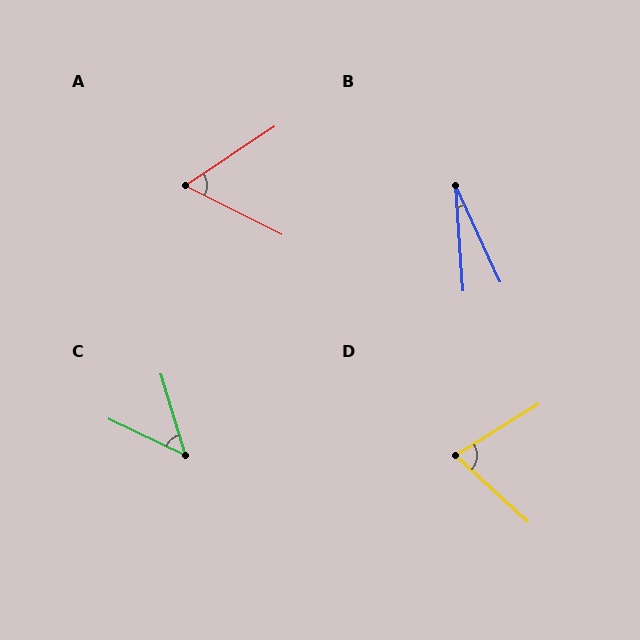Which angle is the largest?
D, at approximately 74 degrees.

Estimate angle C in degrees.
Approximately 47 degrees.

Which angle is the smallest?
B, at approximately 20 degrees.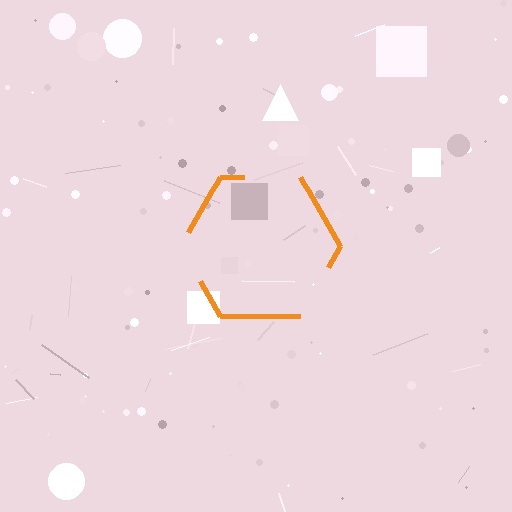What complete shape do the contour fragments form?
The contour fragments form a hexagon.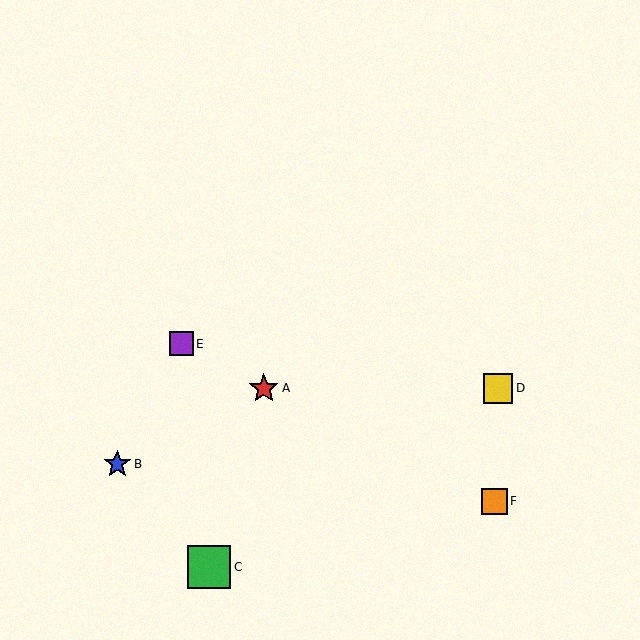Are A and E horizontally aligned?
No, A is at y≈388 and E is at y≈344.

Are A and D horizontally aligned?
Yes, both are at y≈388.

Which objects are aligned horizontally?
Objects A, D are aligned horizontally.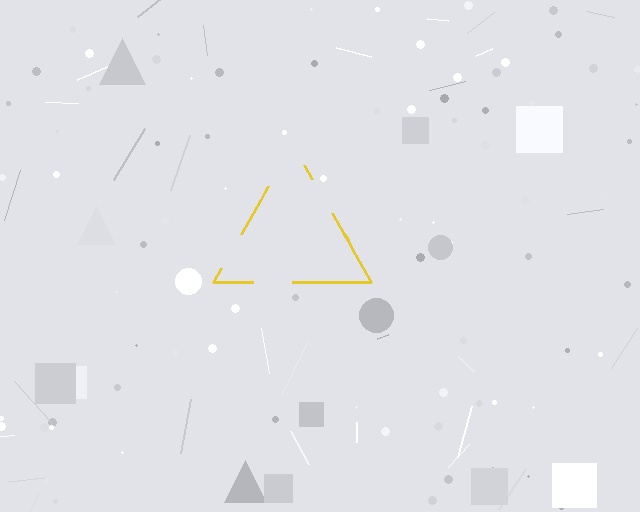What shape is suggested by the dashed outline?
The dashed outline suggests a triangle.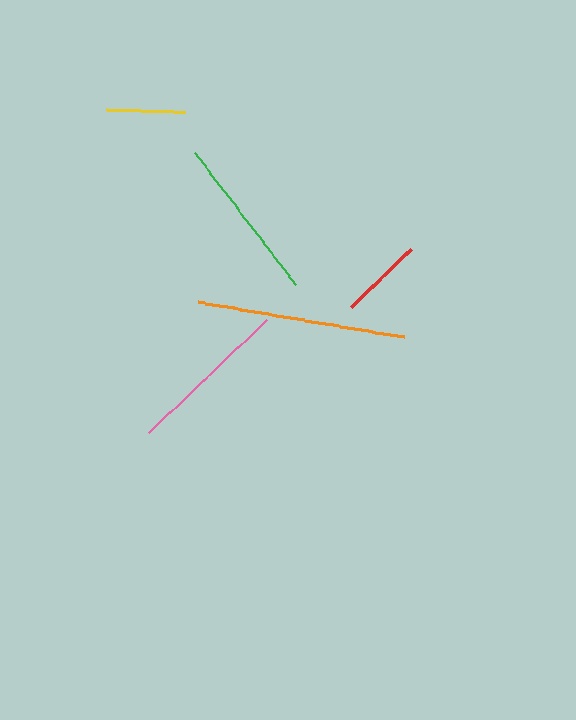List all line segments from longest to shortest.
From longest to shortest: orange, green, pink, red, yellow.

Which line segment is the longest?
The orange line is the longest at approximately 209 pixels.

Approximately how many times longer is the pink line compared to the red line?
The pink line is approximately 1.9 times the length of the red line.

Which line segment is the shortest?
The yellow line is the shortest at approximately 79 pixels.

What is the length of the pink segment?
The pink segment is approximately 163 pixels long.